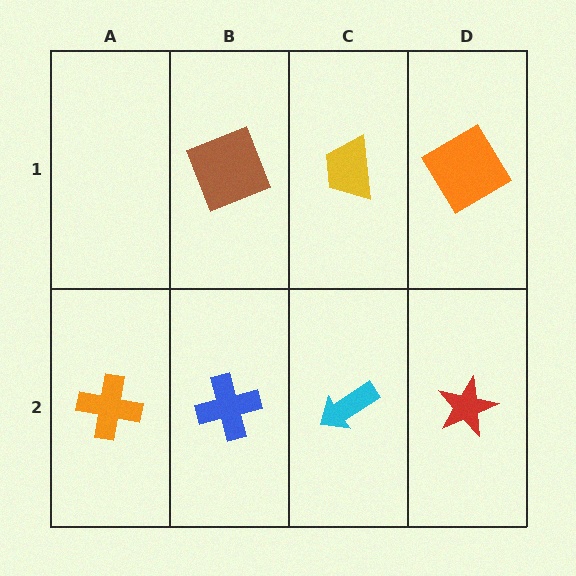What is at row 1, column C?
A yellow trapezoid.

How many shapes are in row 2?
4 shapes.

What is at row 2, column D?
A red star.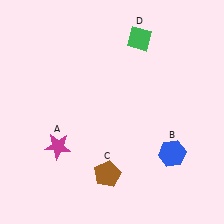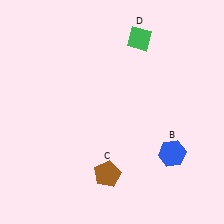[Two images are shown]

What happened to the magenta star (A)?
The magenta star (A) was removed in Image 2. It was in the bottom-left area of Image 1.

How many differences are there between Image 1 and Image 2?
There is 1 difference between the two images.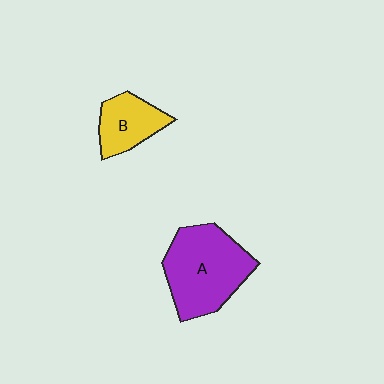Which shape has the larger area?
Shape A (purple).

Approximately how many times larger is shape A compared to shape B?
Approximately 1.9 times.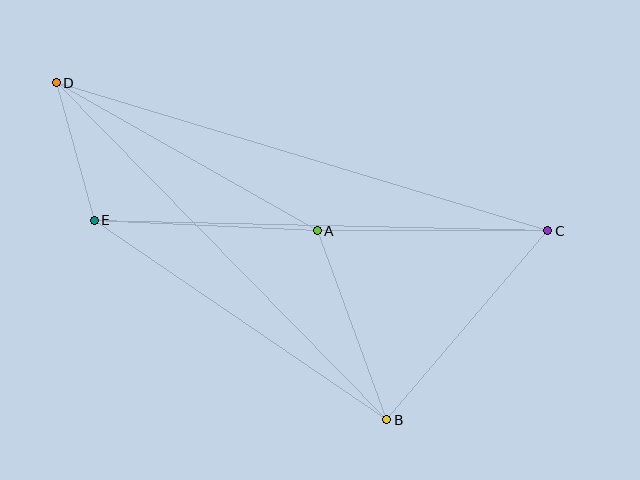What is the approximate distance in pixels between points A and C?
The distance between A and C is approximately 230 pixels.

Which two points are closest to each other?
Points D and E are closest to each other.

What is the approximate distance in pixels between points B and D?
The distance between B and D is approximately 472 pixels.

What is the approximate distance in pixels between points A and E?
The distance between A and E is approximately 223 pixels.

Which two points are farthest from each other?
Points C and D are farthest from each other.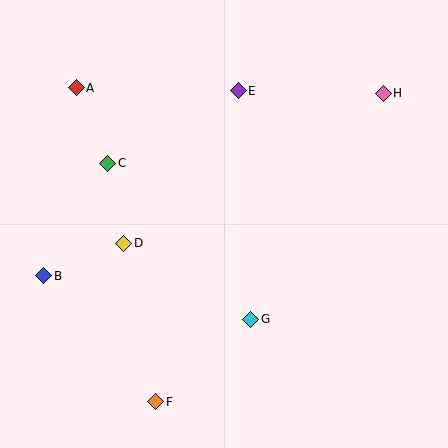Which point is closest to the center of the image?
Point G at (251, 319) is closest to the center.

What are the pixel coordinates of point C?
Point C is at (108, 163).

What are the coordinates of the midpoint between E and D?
The midpoint between E and D is at (181, 167).